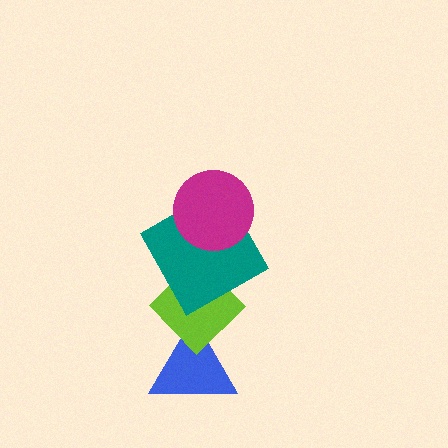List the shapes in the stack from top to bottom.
From top to bottom: the magenta circle, the teal square, the lime diamond, the blue triangle.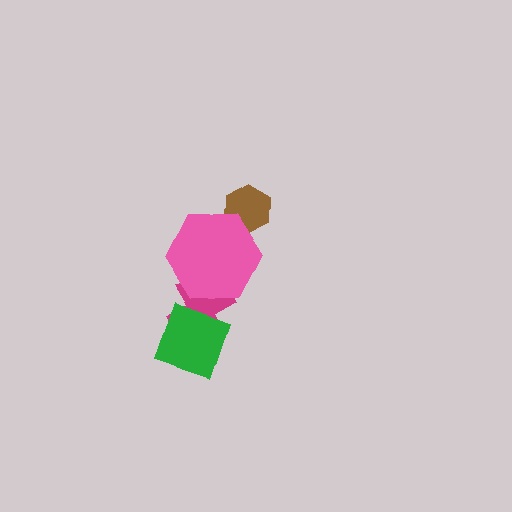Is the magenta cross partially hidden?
Yes, it is partially covered by another shape.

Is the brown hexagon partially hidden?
Yes, it is partially covered by another shape.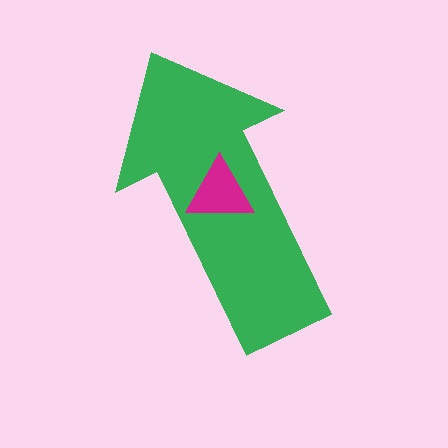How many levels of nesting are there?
2.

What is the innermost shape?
The magenta triangle.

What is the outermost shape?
The green arrow.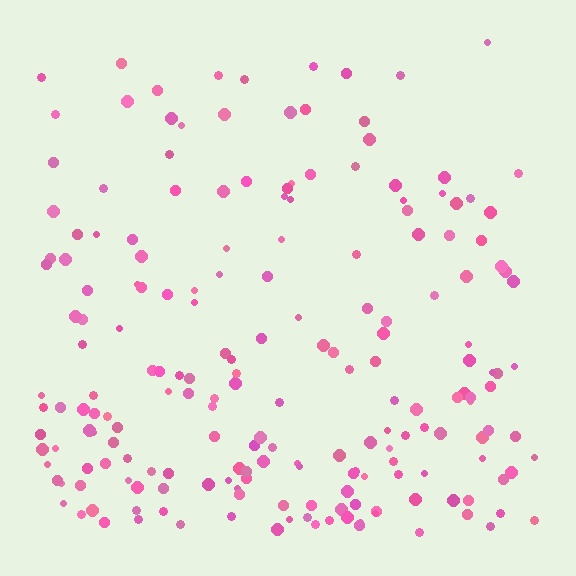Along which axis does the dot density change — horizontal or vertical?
Vertical.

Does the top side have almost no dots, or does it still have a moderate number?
Still a moderate number, just noticeably fewer than the bottom.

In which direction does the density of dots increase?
From top to bottom, with the bottom side densest.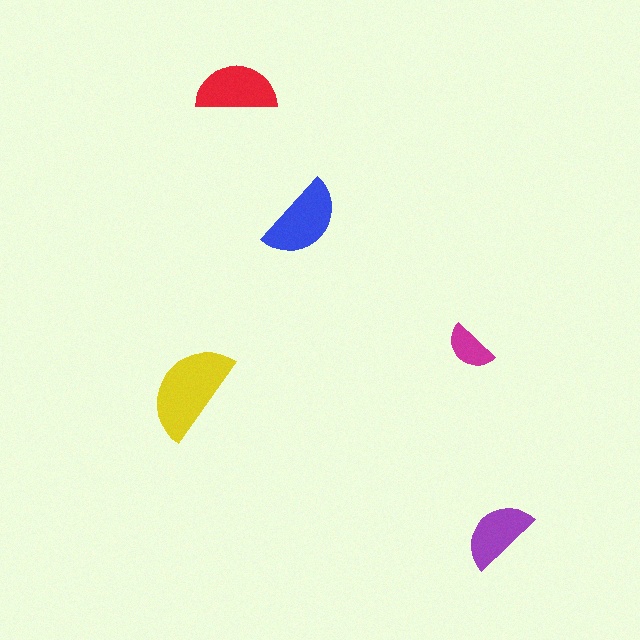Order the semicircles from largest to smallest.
the yellow one, the blue one, the red one, the purple one, the magenta one.